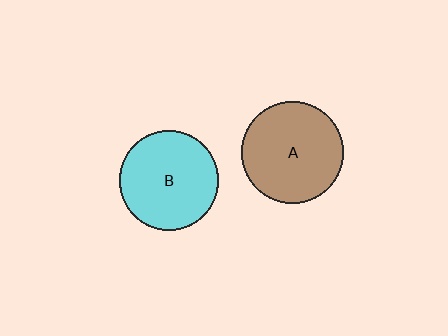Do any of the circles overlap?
No, none of the circles overlap.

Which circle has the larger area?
Circle A (brown).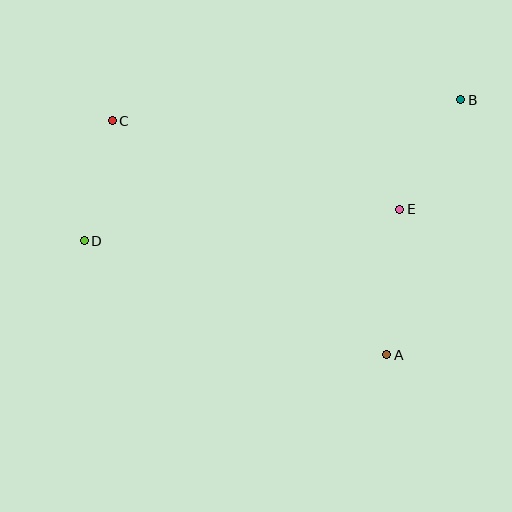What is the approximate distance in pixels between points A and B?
The distance between A and B is approximately 265 pixels.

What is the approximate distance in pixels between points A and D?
The distance between A and D is approximately 323 pixels.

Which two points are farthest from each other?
Points B and D are farthest from each other.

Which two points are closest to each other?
Points C and D are closest to each other.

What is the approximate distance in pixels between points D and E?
The distance between D and E is approximately 317 pixels.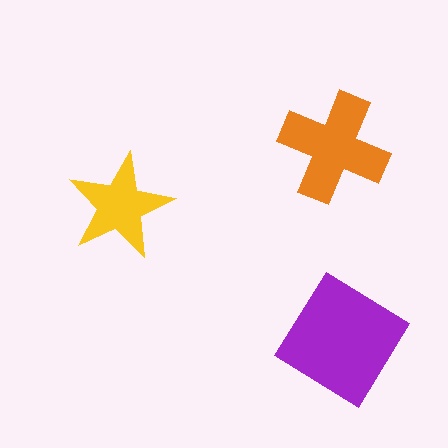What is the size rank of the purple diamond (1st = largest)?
1st.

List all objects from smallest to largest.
The yellow star, the orange cross, the purple diamond.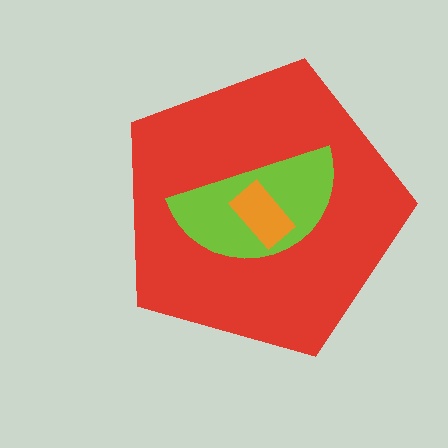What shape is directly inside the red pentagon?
The lime semicircle.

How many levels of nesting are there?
3.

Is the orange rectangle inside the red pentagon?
Yes.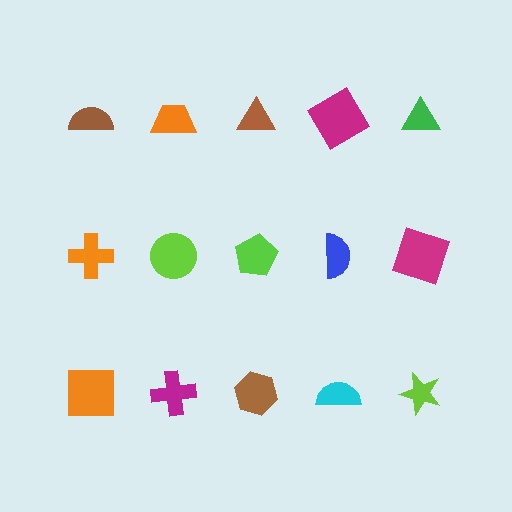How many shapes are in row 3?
5 shapes.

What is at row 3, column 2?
A magenta cross.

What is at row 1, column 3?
A brown triangle.